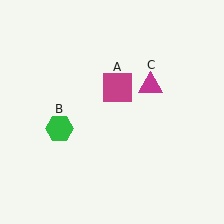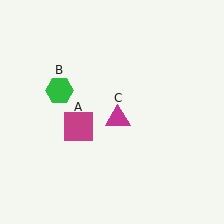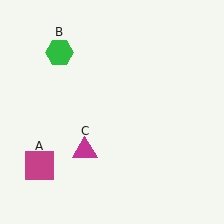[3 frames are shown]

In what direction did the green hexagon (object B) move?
The green hexagon (object B) moved up.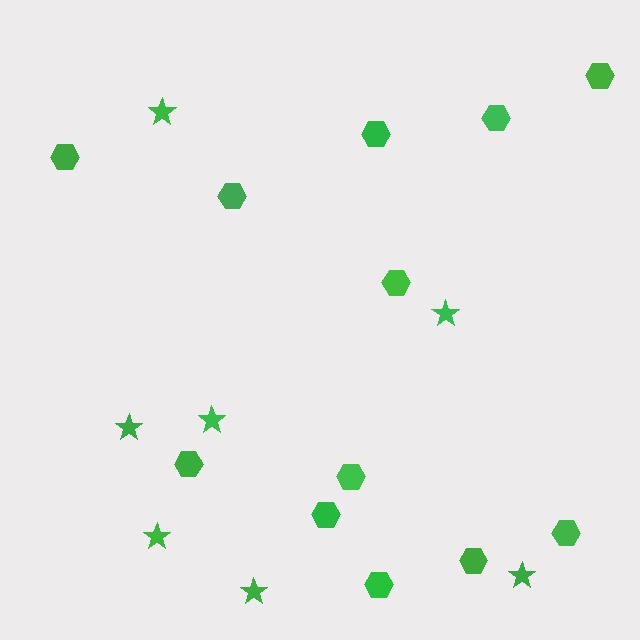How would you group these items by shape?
There are 2 groups: one group of stars (7) and one group of hexagons (12).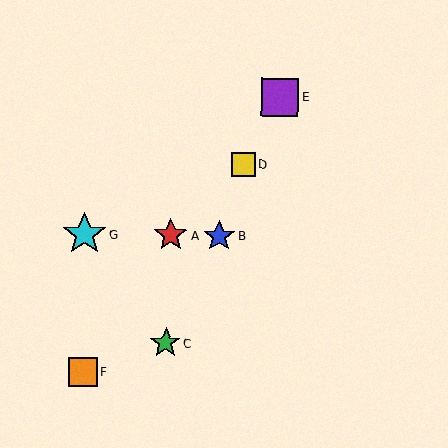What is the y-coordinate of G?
Object G is at y≈234.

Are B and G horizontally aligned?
Yes, both are at y≈236.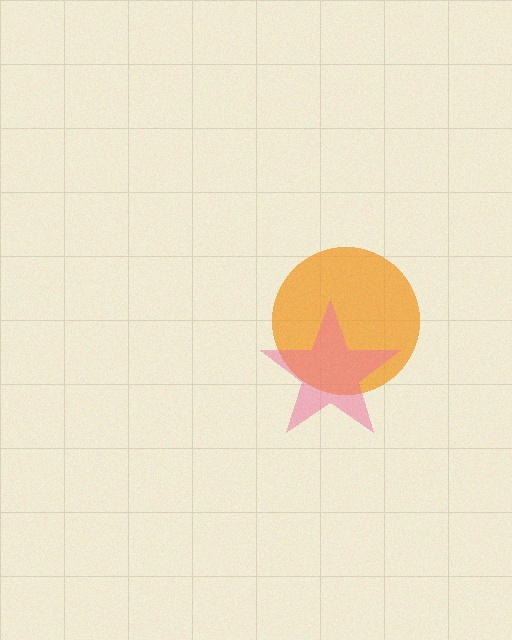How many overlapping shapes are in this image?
There are 2 overlapping shapes in the image.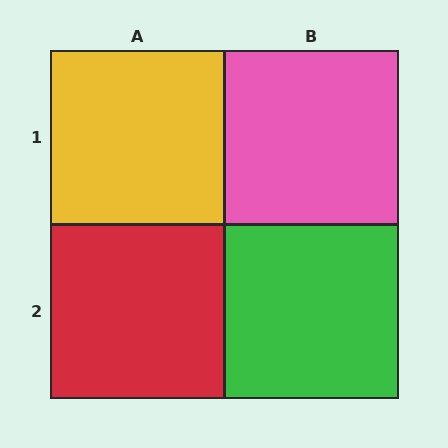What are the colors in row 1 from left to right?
Yellow, pink.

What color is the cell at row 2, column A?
Red.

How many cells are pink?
1 cell is pink.